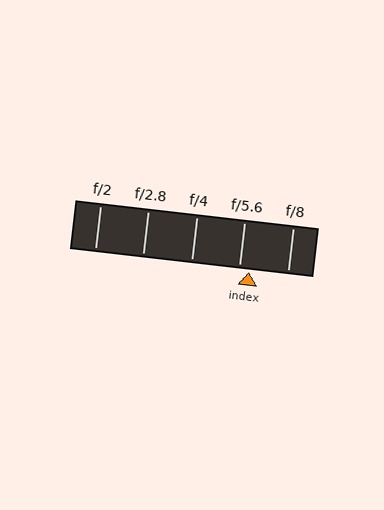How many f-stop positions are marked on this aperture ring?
There are 5 f-stop positions marked.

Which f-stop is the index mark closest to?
The index mark is closest to f/5.6.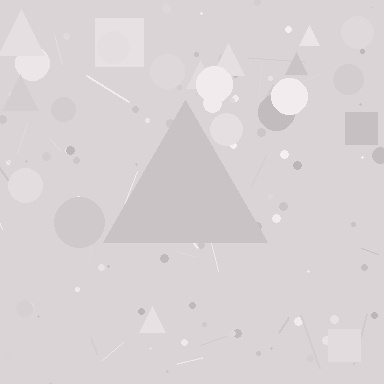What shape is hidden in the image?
A triangle is hidden in the image.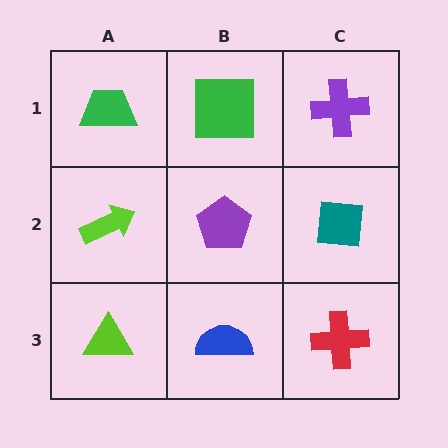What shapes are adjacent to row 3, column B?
A purple pentagon (row 2, column B), a lime triangle (row 3, column A), a red cross (row 3, column C).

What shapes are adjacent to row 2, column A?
A green trapezoid (row 1, column A), a lime triangle (row 3, column A), a purple pentagon (row 2, column B).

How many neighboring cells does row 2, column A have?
3.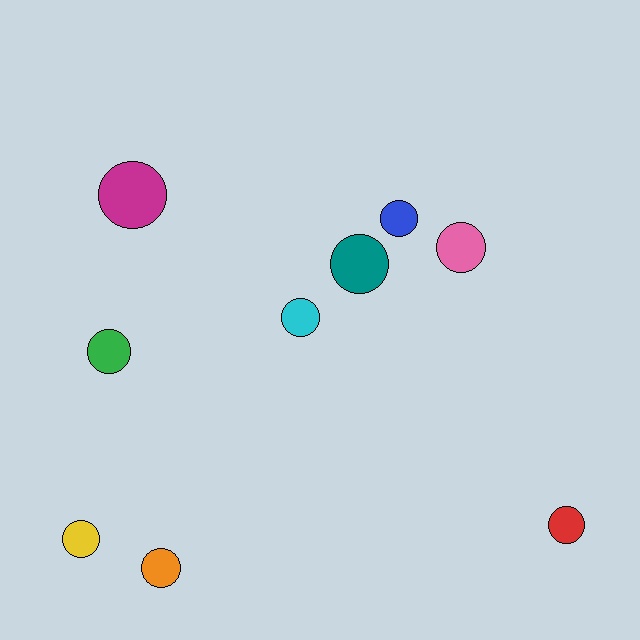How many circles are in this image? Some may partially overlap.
There are 9 circles.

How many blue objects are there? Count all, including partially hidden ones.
There is 1 blue object.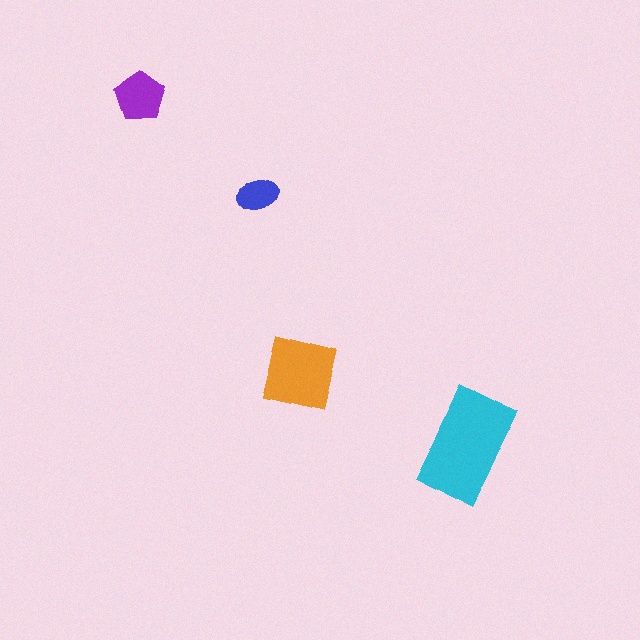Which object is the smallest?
The blue ellipse.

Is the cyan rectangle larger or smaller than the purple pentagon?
Larger.